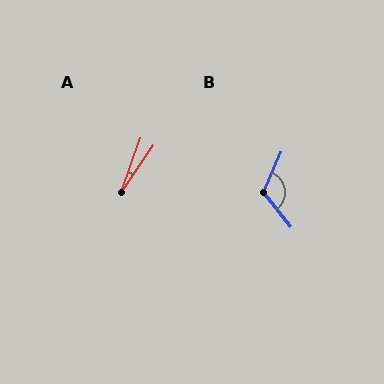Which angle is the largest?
B, at approximately 118 degrees.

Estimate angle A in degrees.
Approximately 15 degrees.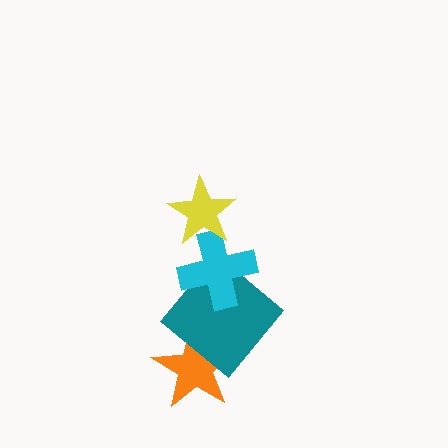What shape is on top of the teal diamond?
The cyan cross is on top of the teal diamond.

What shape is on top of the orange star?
The teal diamond is on top of the orange star.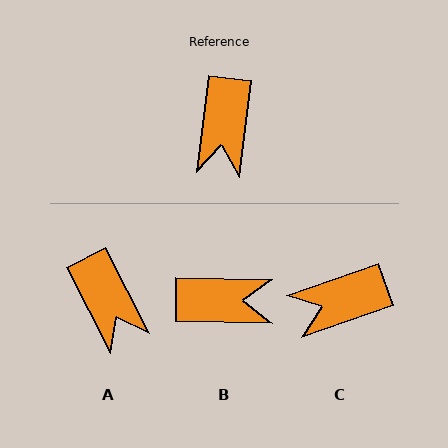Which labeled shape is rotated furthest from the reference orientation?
B, about 96 degrees away.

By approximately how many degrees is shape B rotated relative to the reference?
Approximately 96 degrees counter-clockwise.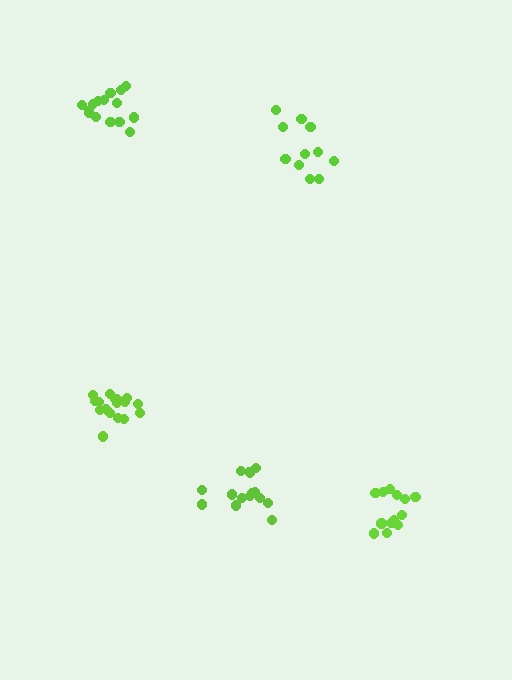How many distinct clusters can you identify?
There are 5 distinct clusters.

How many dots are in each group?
Group 1: 15 dots, Group 2: 11 dots, Group 3: 17 dots, Group 4: 15 dots, Group 5: 15 dots (73 total).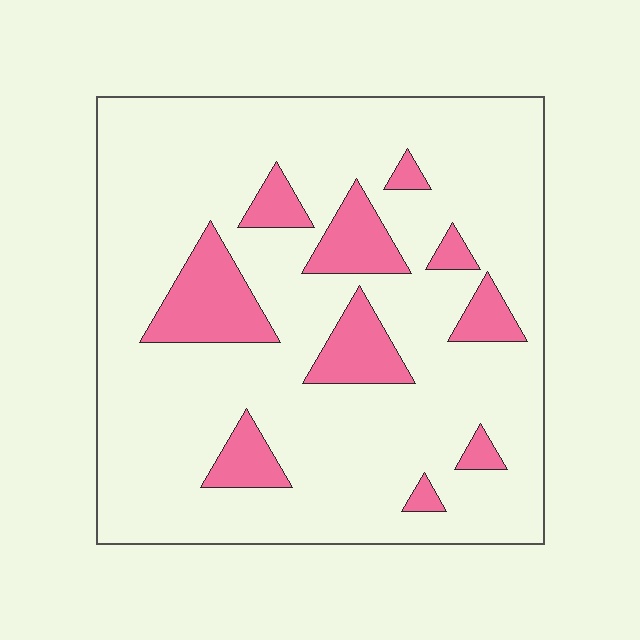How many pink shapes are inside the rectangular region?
10.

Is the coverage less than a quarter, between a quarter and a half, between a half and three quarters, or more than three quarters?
Less than a quarter.